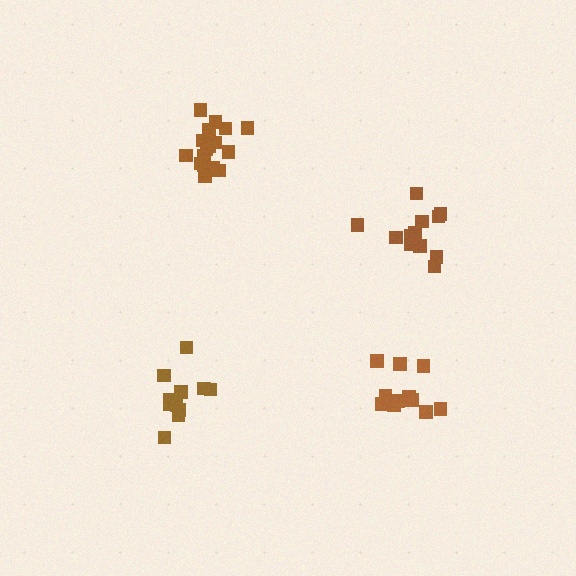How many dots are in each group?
Group 1: 12 dots, Group 2: 12 dots, Group 3: 17 dots, Group 4: 12 dots (53 total).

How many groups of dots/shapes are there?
There are 4 groups.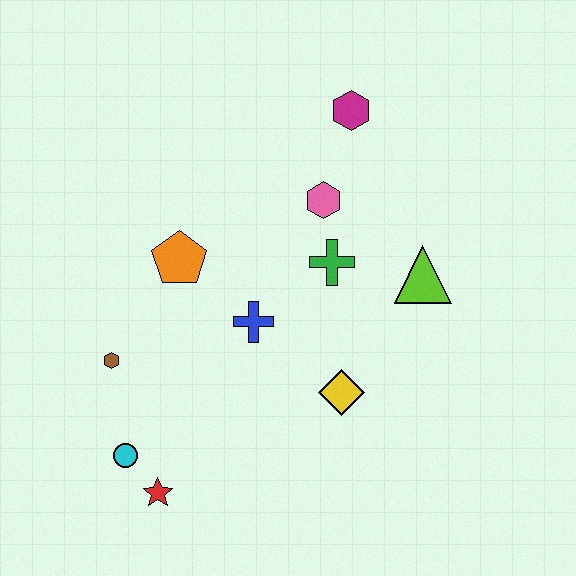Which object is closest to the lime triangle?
The green cross is closest to the lime triangle.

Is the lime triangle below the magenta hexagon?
Yes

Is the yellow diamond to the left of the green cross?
No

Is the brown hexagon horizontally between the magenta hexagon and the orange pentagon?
No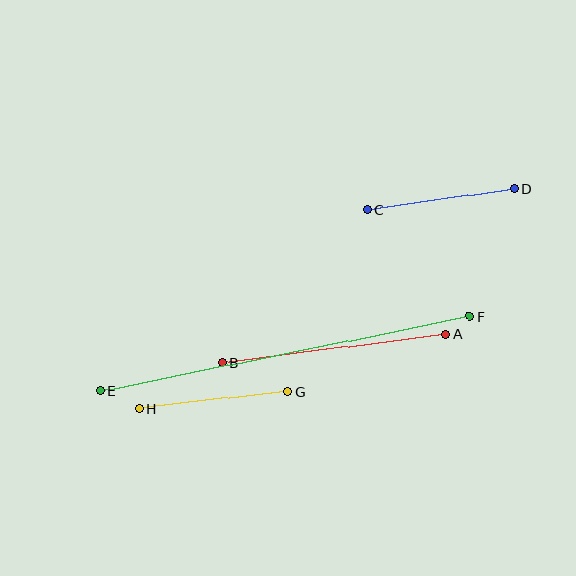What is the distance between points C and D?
The distance is approximately 149 pixels.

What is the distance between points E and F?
The distance is approximately 376 pixels.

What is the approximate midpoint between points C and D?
The midpoint is at approximately (441, 199) pixels.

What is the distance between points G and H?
The distance is approximately 150 pixels.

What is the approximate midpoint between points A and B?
The midpoint is at approximately (334, 349) pixels.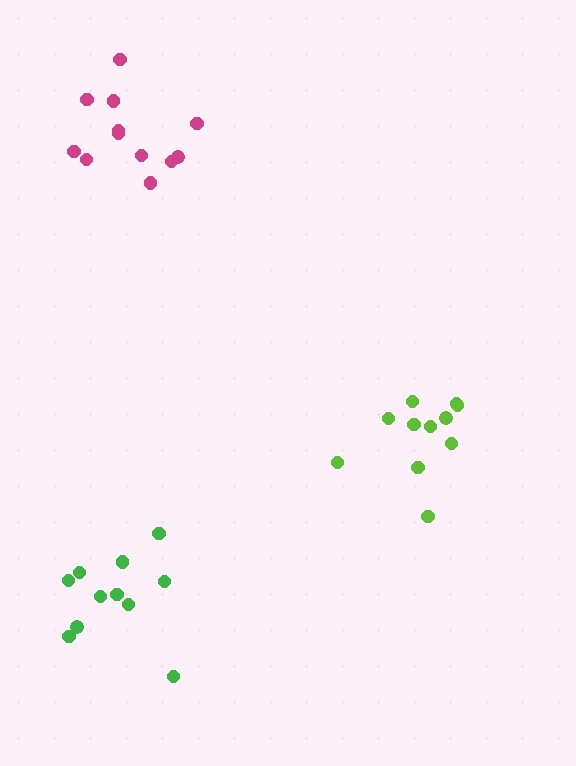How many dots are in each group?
Group 1: 11 dots, Group 2: 11 dots, Group 3: 12 dots (34 total).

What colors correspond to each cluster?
The clusters are colored: lime, green, magenta.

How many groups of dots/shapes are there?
There are 3 groups.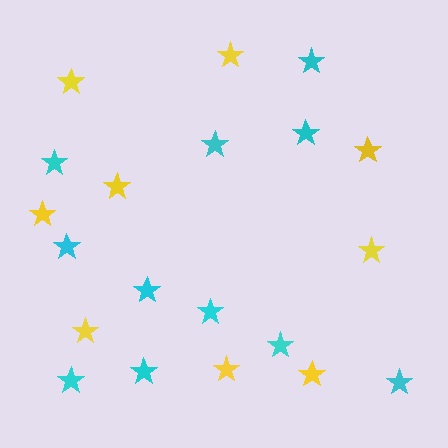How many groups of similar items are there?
There are 2 groups: one group of yellow stars (9) and one group of cyan stars (11).